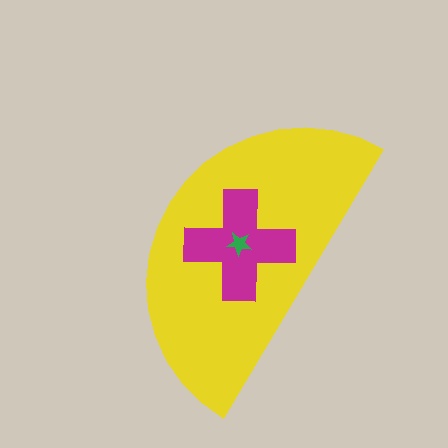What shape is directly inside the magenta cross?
The green star.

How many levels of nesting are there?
3.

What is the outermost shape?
The yellow semicircle.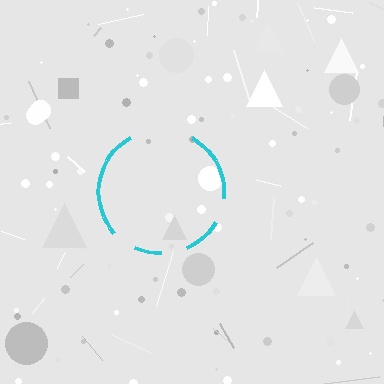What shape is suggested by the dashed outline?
The dashed outline suggests a circle.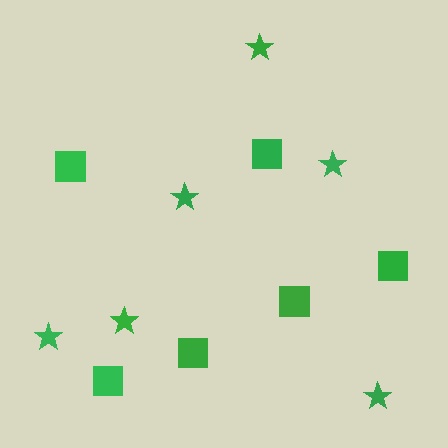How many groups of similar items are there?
There are 2 groups: one group of stars (6) and one group of squares (6).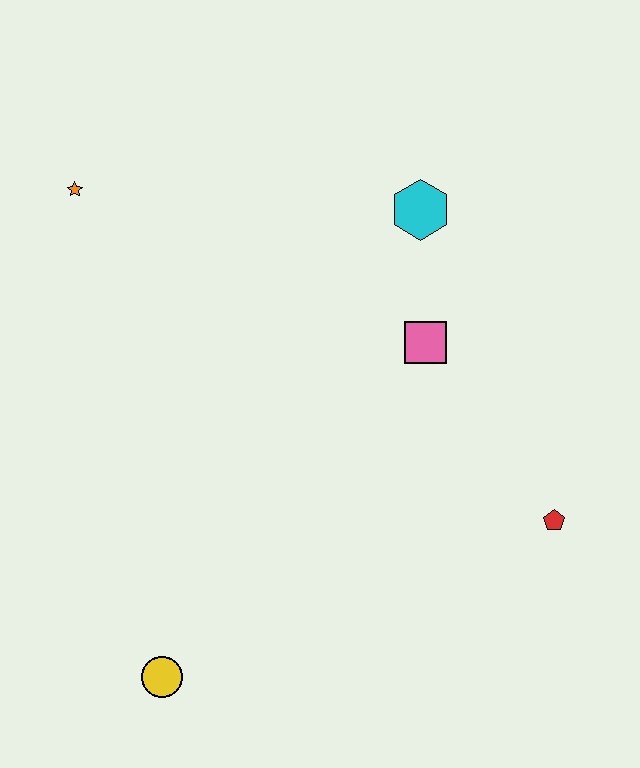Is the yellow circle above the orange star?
No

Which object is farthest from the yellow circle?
The cyan hexagon is farthest from the yellow circle.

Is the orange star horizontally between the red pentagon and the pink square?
No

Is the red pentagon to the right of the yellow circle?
Yes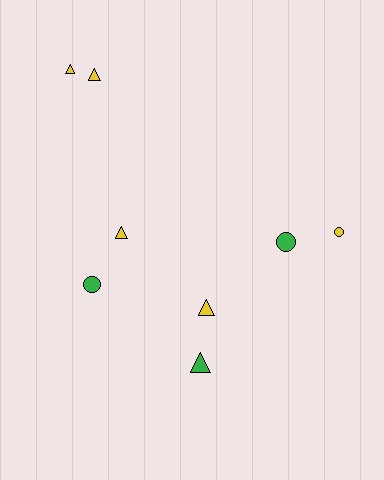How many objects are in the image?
There are 8 objects.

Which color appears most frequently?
Yellow, with 5 objects.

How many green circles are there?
There are 2 green circles.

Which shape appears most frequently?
Triangle, with 5 objects.